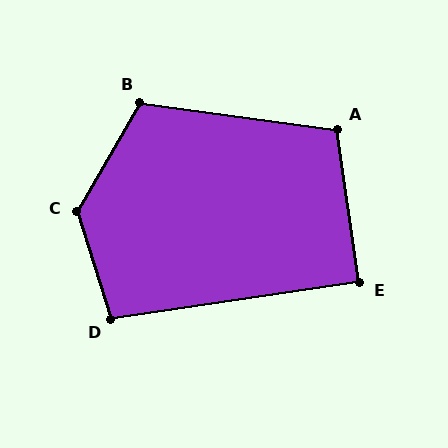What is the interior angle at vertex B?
Approximately 112 degrees (obtuse).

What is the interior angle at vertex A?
Approximately 106 degrees (obtuse).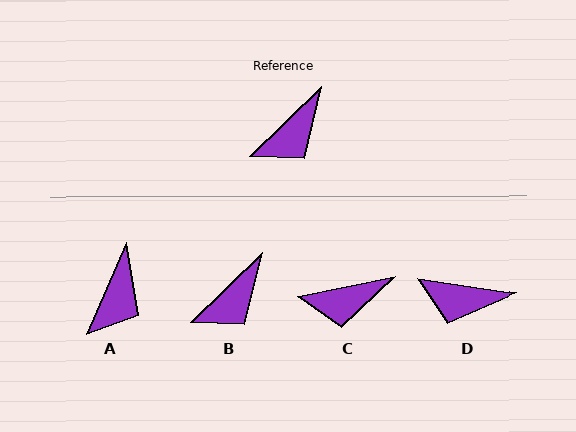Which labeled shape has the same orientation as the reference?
B.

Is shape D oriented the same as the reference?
No, it is off by about 53 degrees.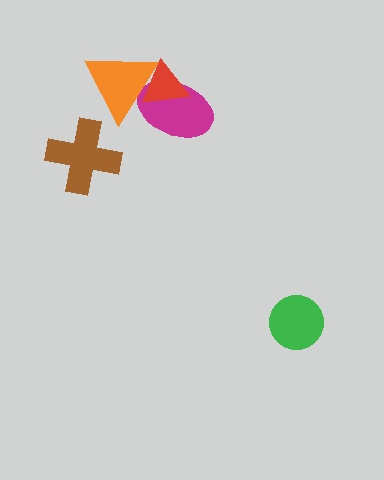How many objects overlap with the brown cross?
0 objects overlap with the brown cross.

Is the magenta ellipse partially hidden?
Yes, it is partially covered by another shape.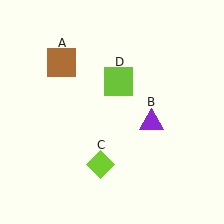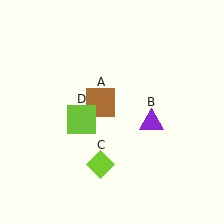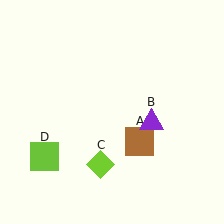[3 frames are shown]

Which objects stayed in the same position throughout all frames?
Purple triangle (object B) and lime diamond (object C) remained stationary.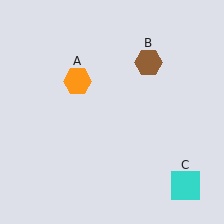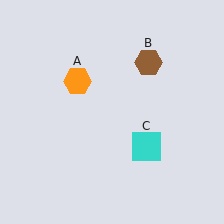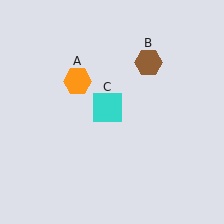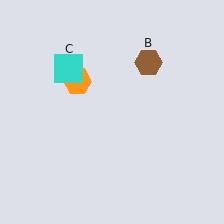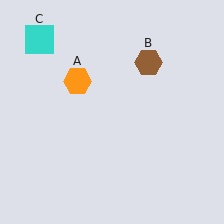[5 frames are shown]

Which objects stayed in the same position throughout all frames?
Orange hexagon (object A) and brown hexagon (object B) remained stationary.